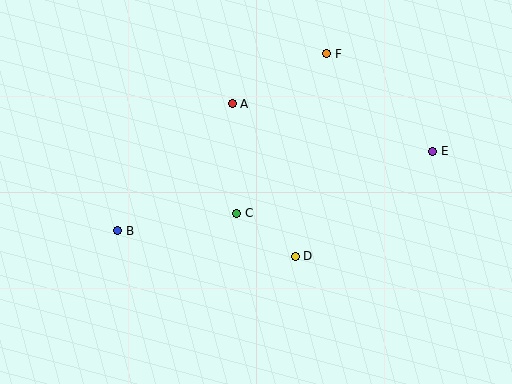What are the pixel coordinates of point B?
Point B is at (118, 231).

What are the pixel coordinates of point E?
Point E is at (433, 151).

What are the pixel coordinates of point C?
Point C is at (237, 213).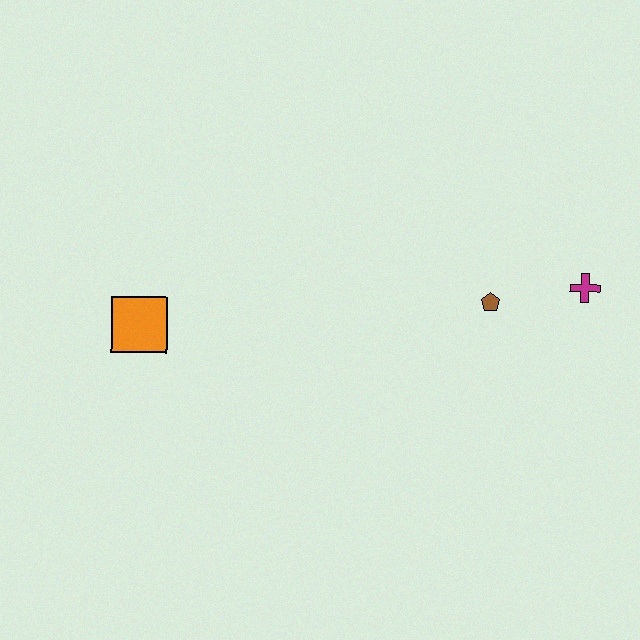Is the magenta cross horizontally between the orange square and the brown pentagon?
No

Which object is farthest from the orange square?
The magenta cross is farthest from the orange square.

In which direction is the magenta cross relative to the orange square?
The magenta cross is to the right of the orange square.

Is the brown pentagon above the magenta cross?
No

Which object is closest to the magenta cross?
The brown pentagon is closest to the magenta cross.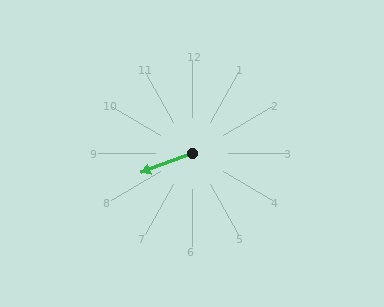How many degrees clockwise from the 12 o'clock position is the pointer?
Approximately 250 degrees.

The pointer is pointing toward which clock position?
Roughly 8 o'clock.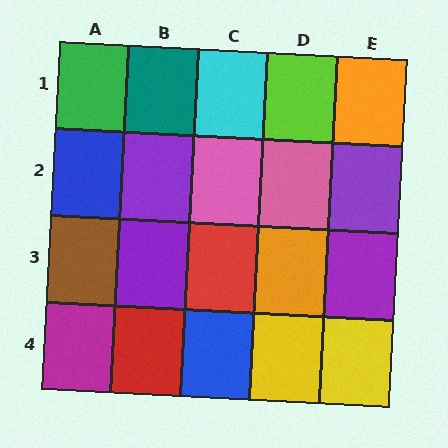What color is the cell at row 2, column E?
Purple.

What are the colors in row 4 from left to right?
Magenta, red, blue, yellow, yellow.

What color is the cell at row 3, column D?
Orange.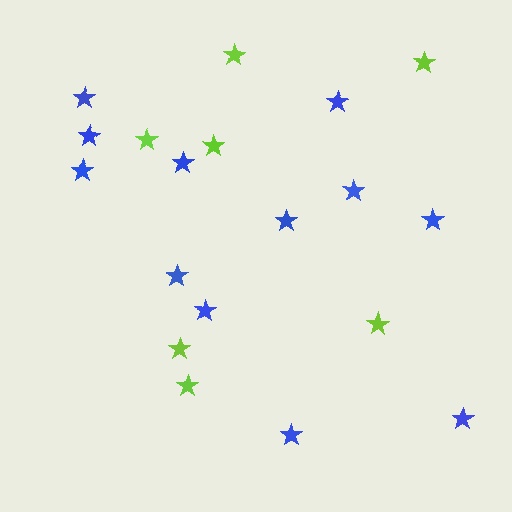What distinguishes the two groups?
There are 2 groups: one group of blue stars (12) and one group of lime stars (7).